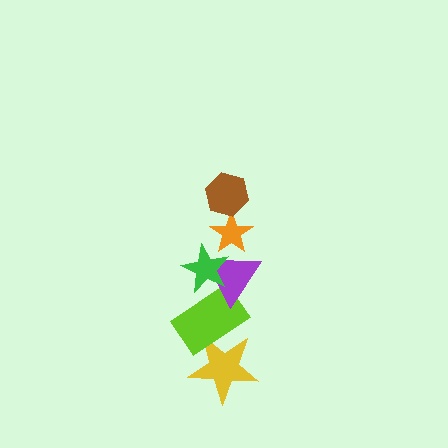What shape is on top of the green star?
The orange star is on top of the green star.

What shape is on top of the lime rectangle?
The purple triangle is on top of the lime rectangle.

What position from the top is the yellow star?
The yellow star is 6th from the top.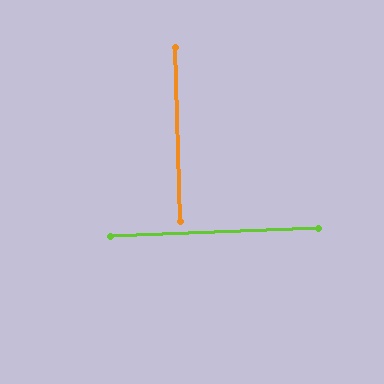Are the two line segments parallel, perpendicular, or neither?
Perpendicular — they meet at approximately 90°.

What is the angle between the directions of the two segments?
Approximately 90 degrees.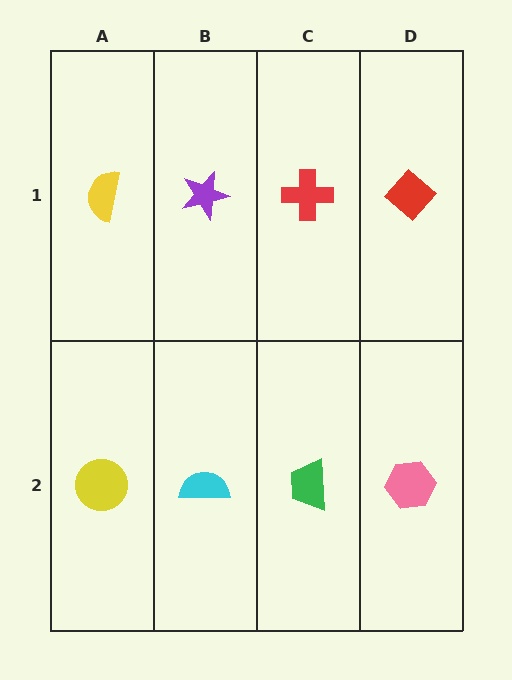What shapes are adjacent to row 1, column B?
A cyan semicircle (row 2, column B), a yellow semicircle (row 1, column A), a red cross (row 1, column C).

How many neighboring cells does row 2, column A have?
2.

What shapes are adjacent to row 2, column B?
A purple star (row 1, column B), a yellow circle (row 2, column A), a green trapezoid (row 2, column C).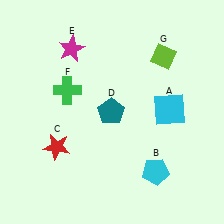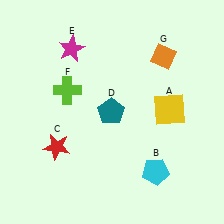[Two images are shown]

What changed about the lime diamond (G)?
In Image 1, G is lime. In Image 2, it changed to orange.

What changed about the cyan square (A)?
In Image 1, A is cyan. In Image 2, it changed to yellow.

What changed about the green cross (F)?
In Image 1, F is green. In Image 2, it changed to lime.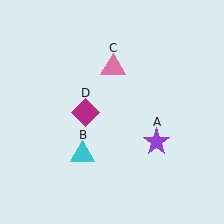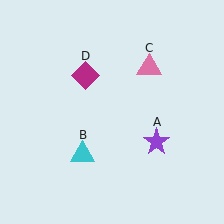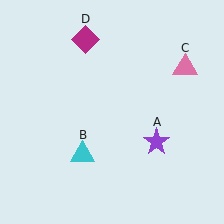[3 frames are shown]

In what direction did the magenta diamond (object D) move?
The magenta diamond (object D) moved up.